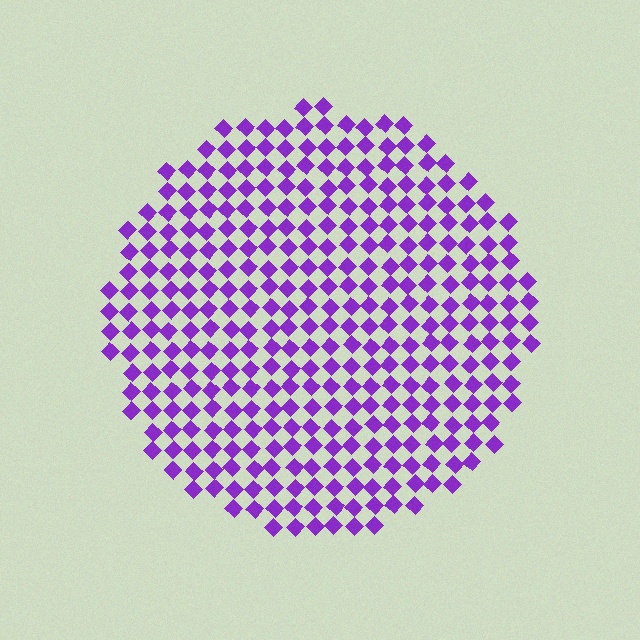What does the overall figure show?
The overall figure shows a circle.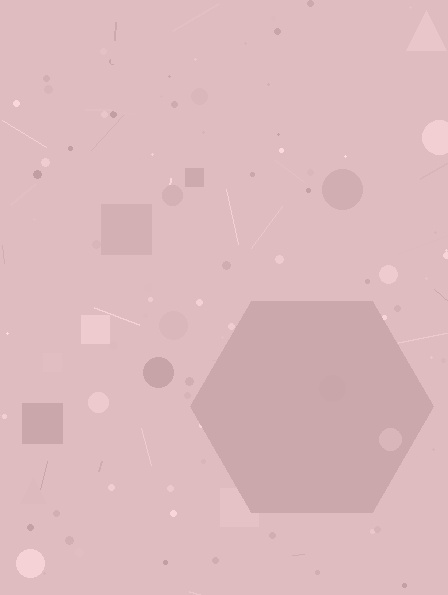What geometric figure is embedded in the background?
A hexagon is embedded in the background.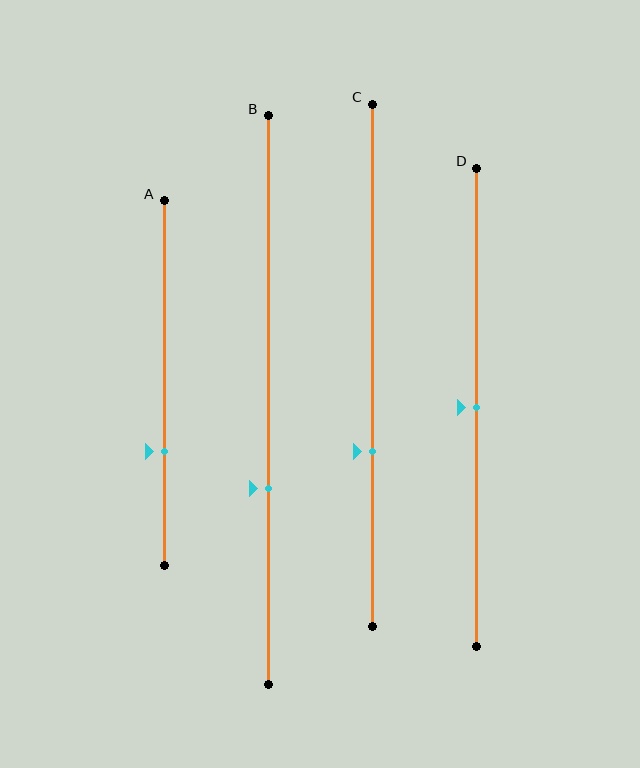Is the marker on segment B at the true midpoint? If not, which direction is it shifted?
No, the marker on segment B is shifted downward by about 16% of the segment length.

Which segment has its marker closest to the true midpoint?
Segment D has its marker closest to the true midpoint.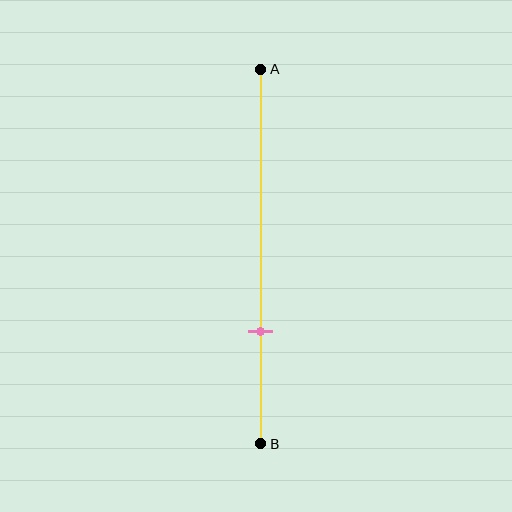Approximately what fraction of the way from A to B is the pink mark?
The pink mark is approximately 70% of the way from A to B.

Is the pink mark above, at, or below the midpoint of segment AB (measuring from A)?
The pink mark is below the midpoint of segment AB.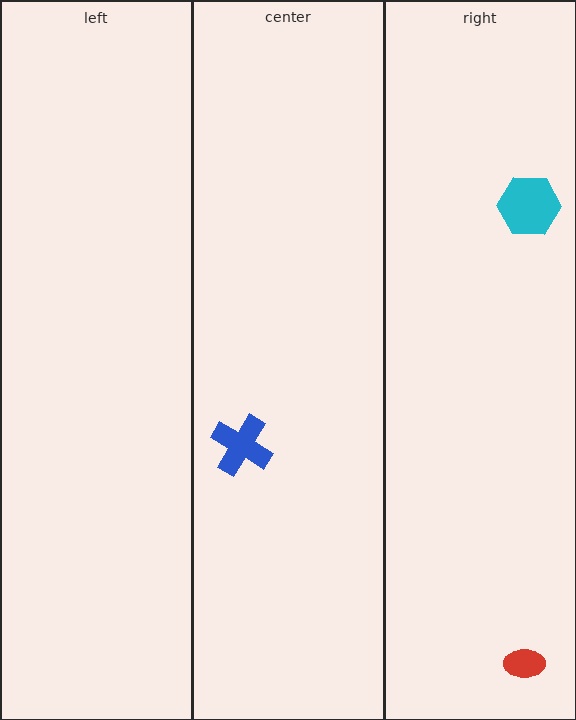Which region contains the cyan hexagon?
The right region.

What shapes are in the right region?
The red ellipse, the cyan hexagon.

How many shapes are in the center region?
1.